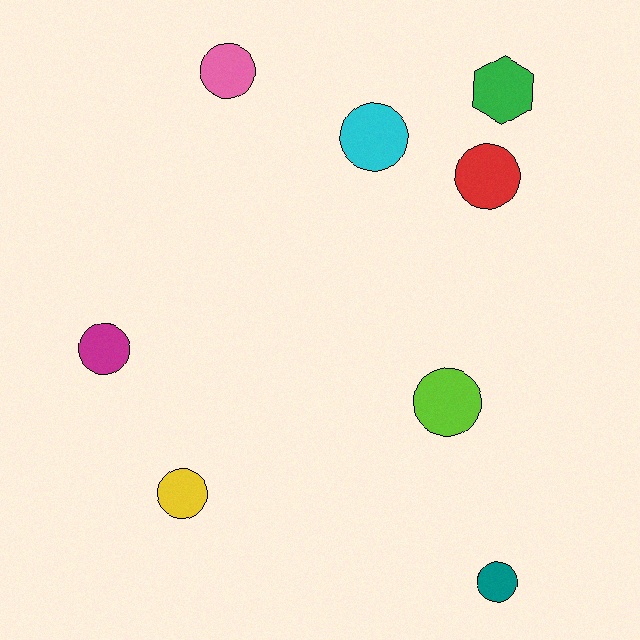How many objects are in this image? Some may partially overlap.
There are 8 objects.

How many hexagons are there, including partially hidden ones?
There is 1 hexagon.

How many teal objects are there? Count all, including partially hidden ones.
There is 1 teal object.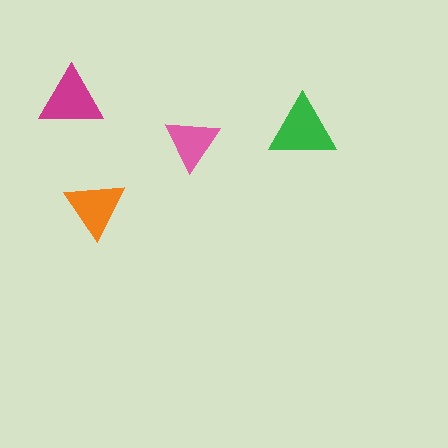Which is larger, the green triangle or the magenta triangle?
The green one.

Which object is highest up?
The magenta triangle is topmost.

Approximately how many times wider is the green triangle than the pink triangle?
About 1.5 times wider.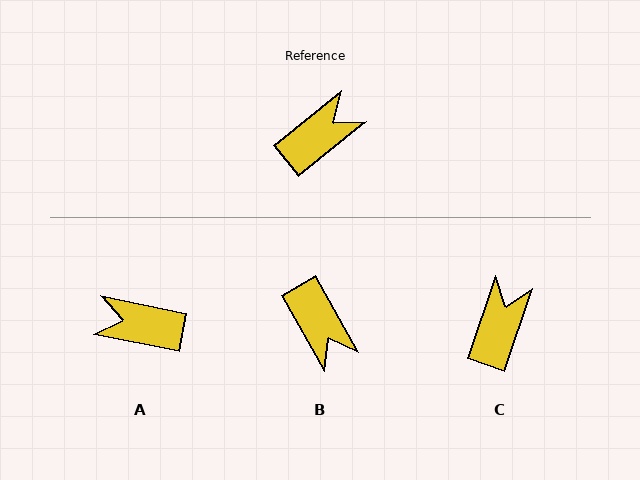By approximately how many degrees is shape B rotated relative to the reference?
Approximately 100 degrees clockwise.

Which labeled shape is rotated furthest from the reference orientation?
A, about 129 degrees away.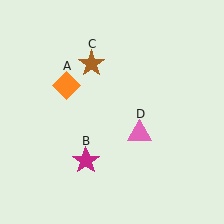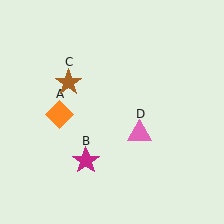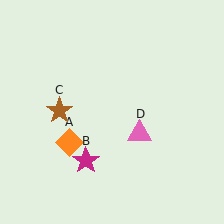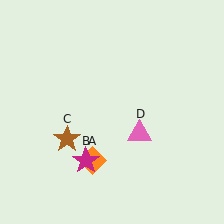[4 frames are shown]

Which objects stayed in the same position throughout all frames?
Magenta star (object B) and pink triangle (object D) remained stationary.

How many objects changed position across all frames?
2 objects changed position: orange diamond (object A), brown star (object C).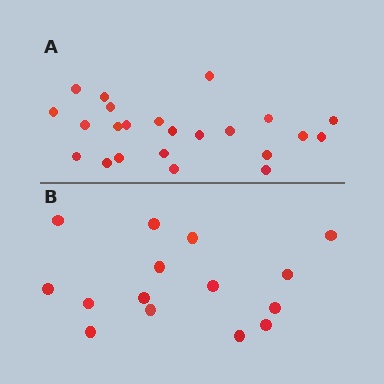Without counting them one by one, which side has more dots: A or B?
Region A (the top region) has more dots.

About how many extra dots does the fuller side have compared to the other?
Region A has roughly 8 or so more dots than region B.